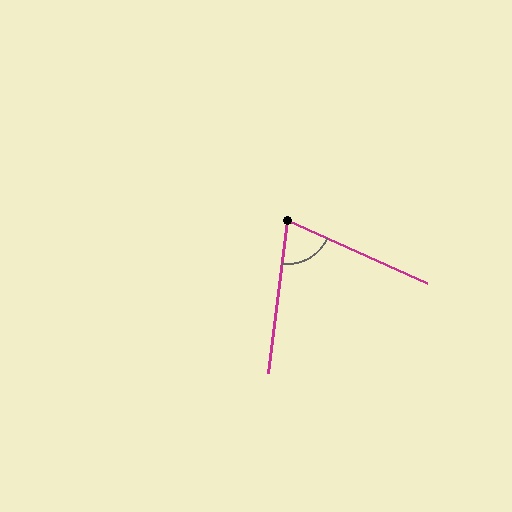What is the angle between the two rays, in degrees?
Approximately 73 degrees.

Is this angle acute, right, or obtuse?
It is acute.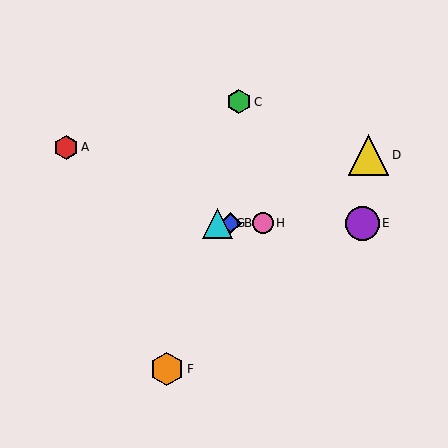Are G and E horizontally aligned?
Yes, both are at y≈223.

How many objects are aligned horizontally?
4 objects (B, E, G, H) are aligned horizontally.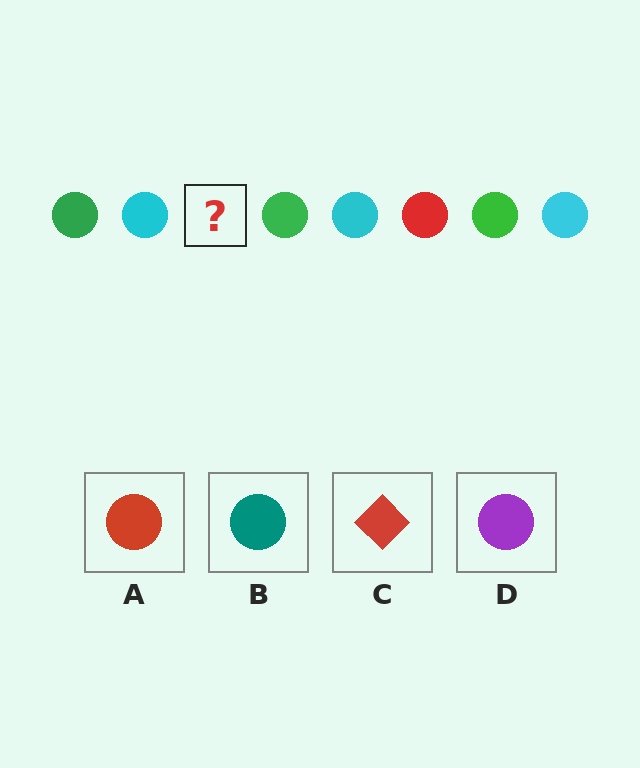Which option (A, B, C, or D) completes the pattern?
A.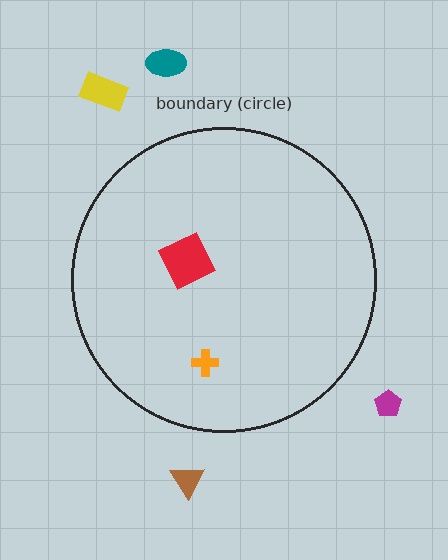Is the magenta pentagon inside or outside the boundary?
Outside.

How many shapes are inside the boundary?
2 inside, 4 outside.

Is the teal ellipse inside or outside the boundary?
Outside.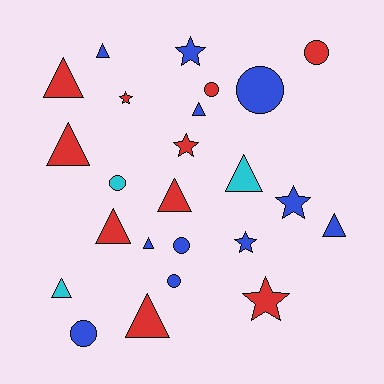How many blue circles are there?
There are 4 blue circles.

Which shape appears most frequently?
Triangle, with 11 objects.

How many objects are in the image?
There are 24 objects.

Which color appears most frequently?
Blue, with 11 objects.